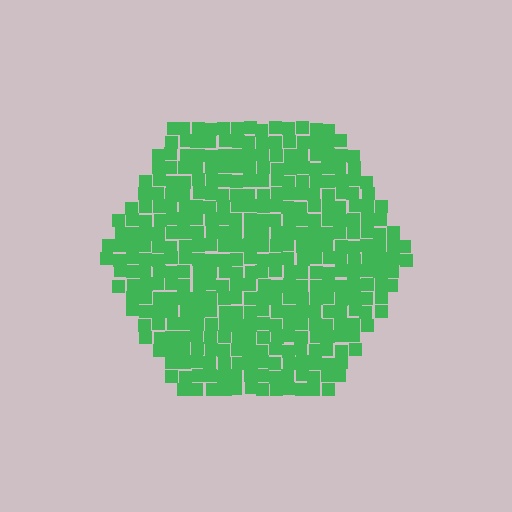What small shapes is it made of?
It is made of small squares.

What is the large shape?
The large shape is a hexagon.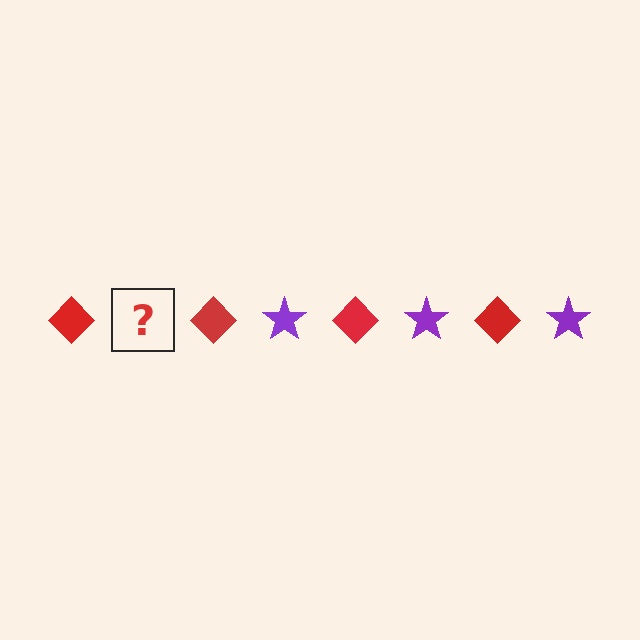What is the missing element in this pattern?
The missing element is a purple star.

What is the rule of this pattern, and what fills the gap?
The rule is that the pattern alternates between red diamond and purple star. The gap should be filled with a purple star.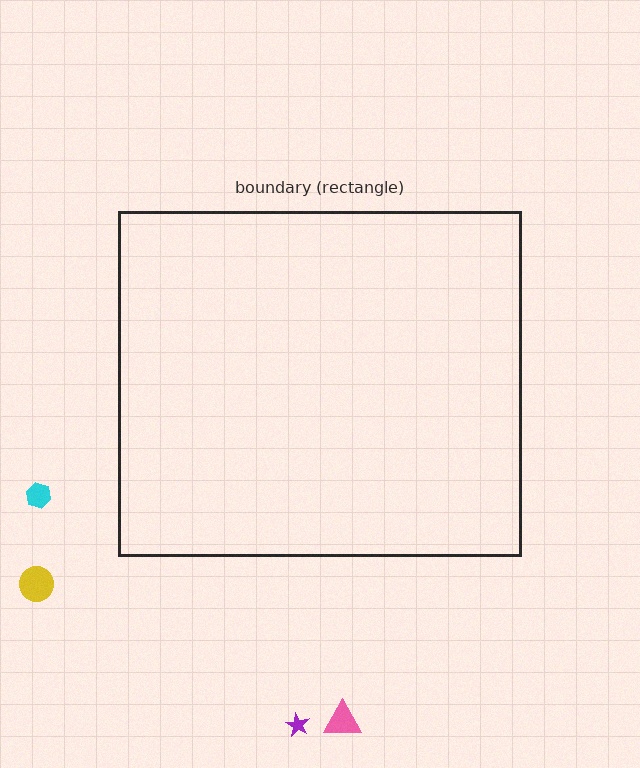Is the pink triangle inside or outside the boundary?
Outside.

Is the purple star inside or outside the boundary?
Outside.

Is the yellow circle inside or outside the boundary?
Outside.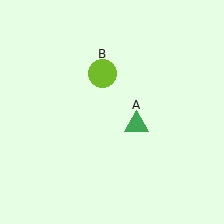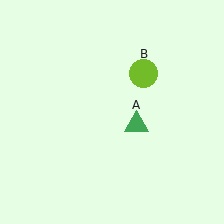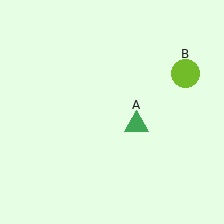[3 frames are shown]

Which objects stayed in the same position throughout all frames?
Green triangle (object A) remained stationary.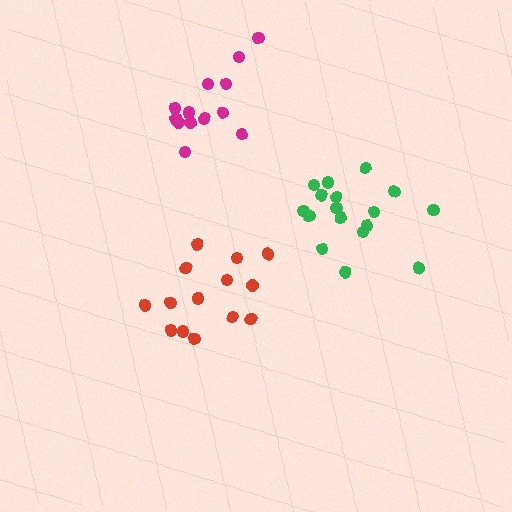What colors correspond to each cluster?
The clusters are colored: green, red, magenta.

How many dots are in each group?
Group 1: 17 dots, Group 2: 14 dots, Group 3: 13 dots (44 total).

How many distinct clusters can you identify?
There are 3 distinct clusters.